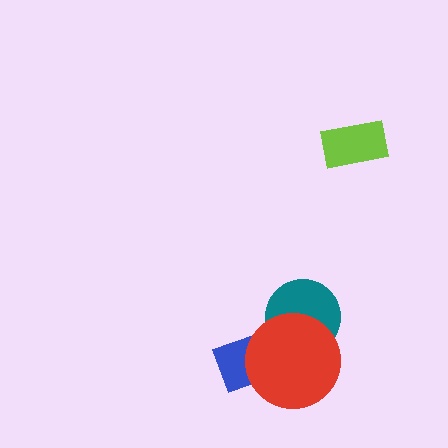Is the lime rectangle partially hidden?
No, no other shape covers it.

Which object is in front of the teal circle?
The red circle is in front of the teal circle.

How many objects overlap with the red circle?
2 objects overlap with the red circle.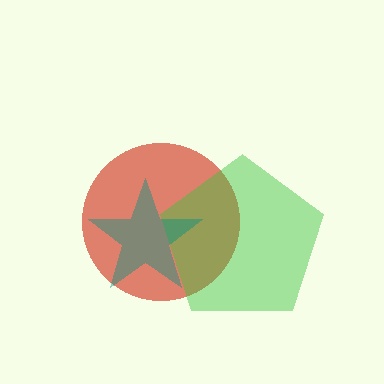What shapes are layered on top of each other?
The layered shapes are: a red circle, a green pentagon, a teal star.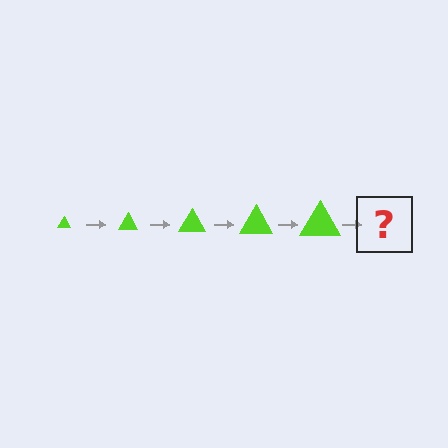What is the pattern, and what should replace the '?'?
The pattern is that the triangle gets progressively larger each step. The '?' should be a lime triangle, larger than the previous one.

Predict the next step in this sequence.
The next step is a lime triangle, larger than the previous one.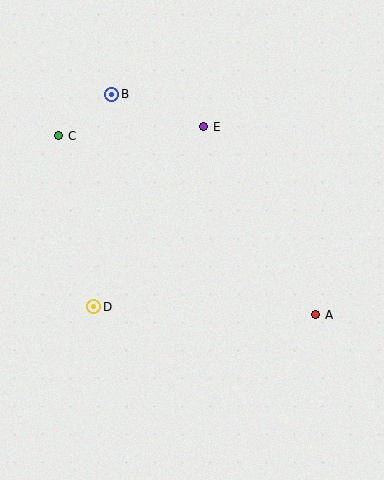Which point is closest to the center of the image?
Point E at (204, 127) is closest to the center.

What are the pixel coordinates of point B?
Point B is at (112, 94).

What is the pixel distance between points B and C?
The distance between B and C is 67 pixels.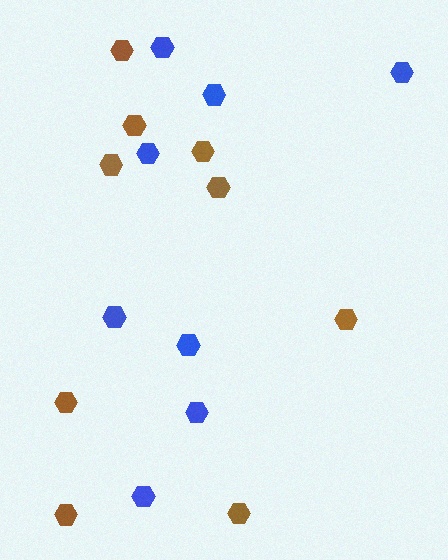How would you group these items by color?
There are 2 groups: one group of blue hexagons (8) and one group of brown hexagons (9).